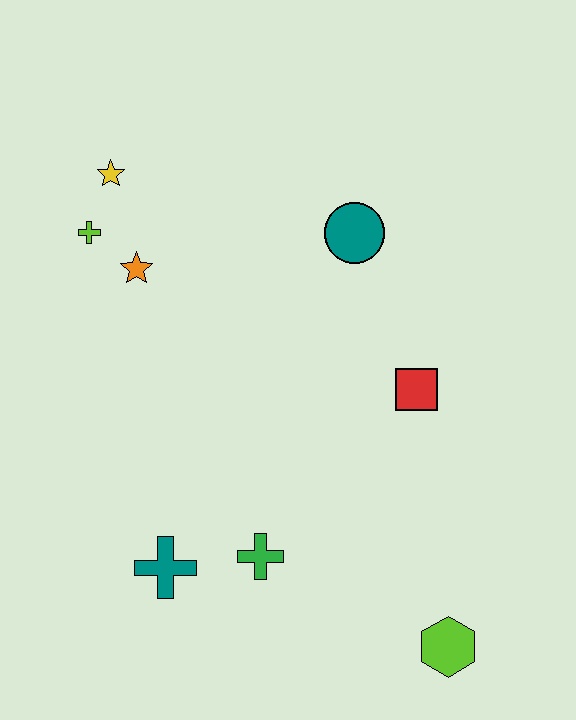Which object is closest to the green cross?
The teal cross is closest to the green cross.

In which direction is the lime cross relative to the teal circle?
The lime cross is to the left of the teal circle.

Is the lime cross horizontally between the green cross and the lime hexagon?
No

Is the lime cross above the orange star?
Yes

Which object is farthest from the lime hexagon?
The yellow star is farthest from the lime hexagon.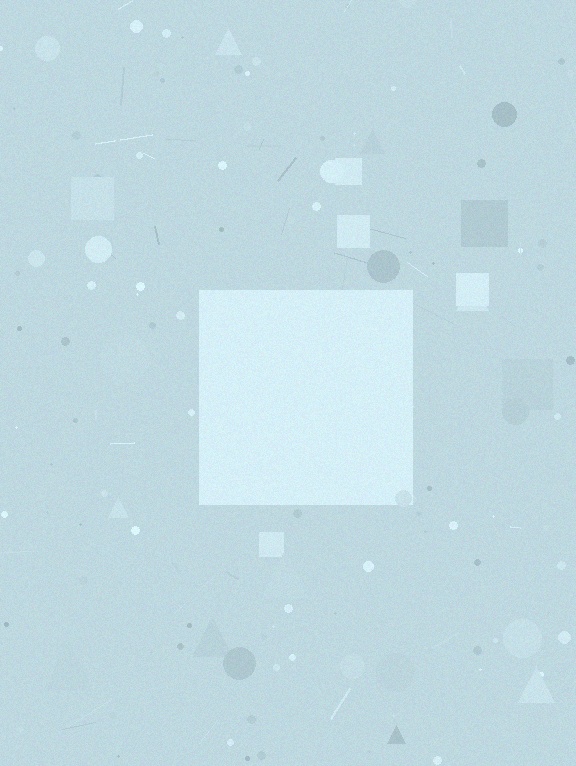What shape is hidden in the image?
A square is hidden in the image.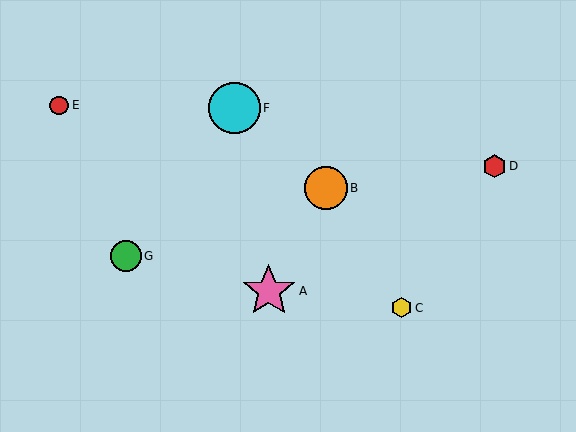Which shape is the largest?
The pink star (labeled A) is the largest.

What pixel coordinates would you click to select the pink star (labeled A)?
Click at (269, 291) to select the pink star A.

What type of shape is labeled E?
Shape E is a red circle.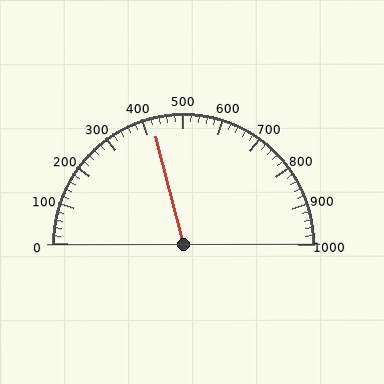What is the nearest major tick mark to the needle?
The nearest major tick mark is 400.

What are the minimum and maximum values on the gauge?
The gauge ranges from 0 to 1000.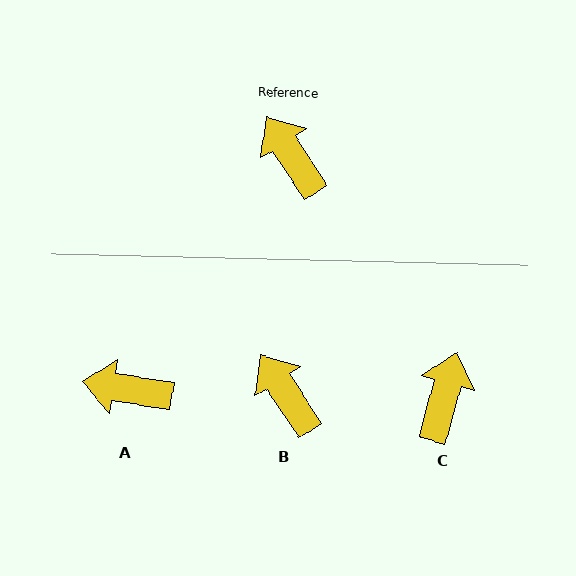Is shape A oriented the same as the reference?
No, it is off by about 48 degrees.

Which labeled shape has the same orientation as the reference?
B.